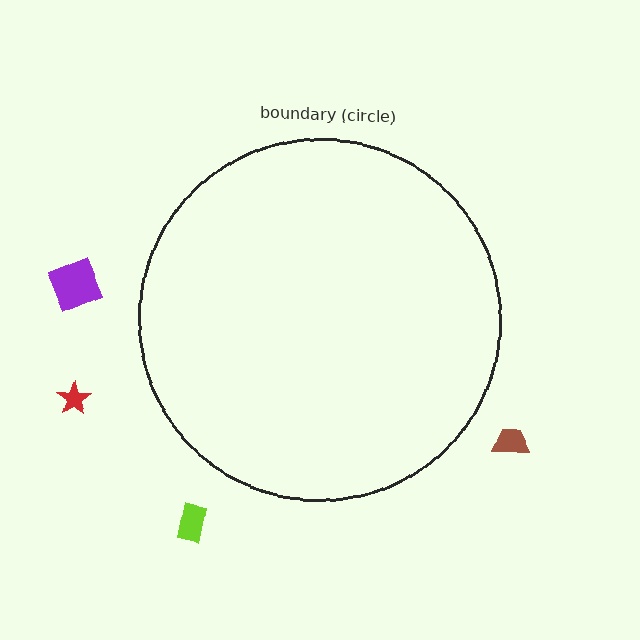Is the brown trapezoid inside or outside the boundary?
Outside.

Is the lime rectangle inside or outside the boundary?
Outside.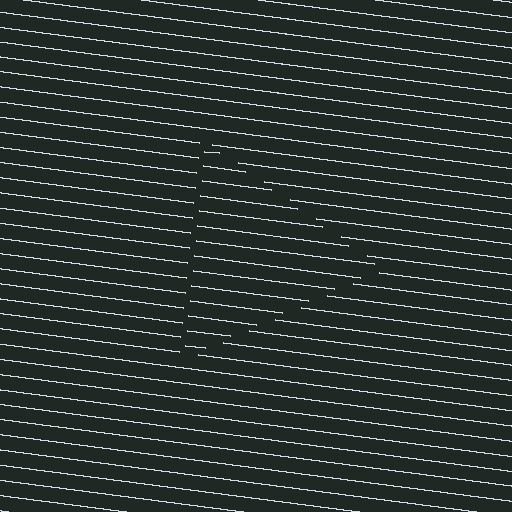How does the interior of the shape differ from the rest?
The interior of the shape contains the same grating, shifted by half a period — the contour is defined by the phase discontinuity where line-ends from the inner and outer gratings abut.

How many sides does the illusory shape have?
3 sides — the line-ends trace a triangle.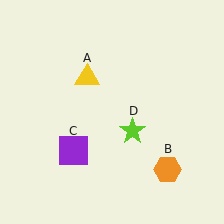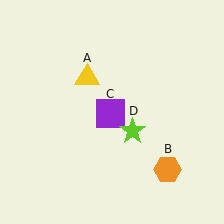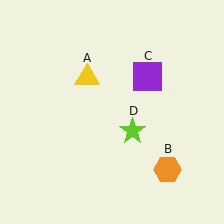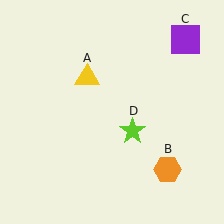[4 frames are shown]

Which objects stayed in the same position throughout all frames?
Yellow triangle (object A) and orange hexagon (object B) and lime star (object D) remained stationary.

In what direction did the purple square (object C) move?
The purple square (object C) moved up and to the right.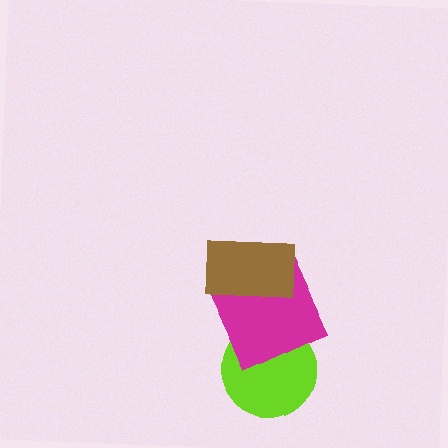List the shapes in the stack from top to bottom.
From top to bottom: the brown rectangle, the magenta square, the lime circle.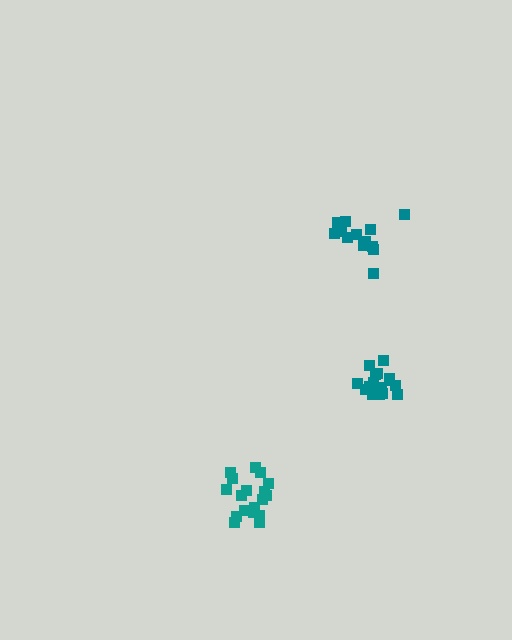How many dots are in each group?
Group 1: 14 dots, Group 2: 18 dots, Group 3: 17 dots (49 total).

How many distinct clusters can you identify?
There are 3 distinct clusters.